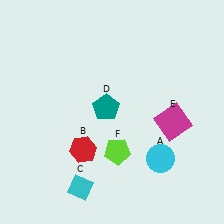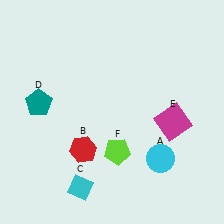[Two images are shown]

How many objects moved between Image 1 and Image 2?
1 object moved between the two images.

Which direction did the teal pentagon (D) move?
The teal pentagon (D) moved left.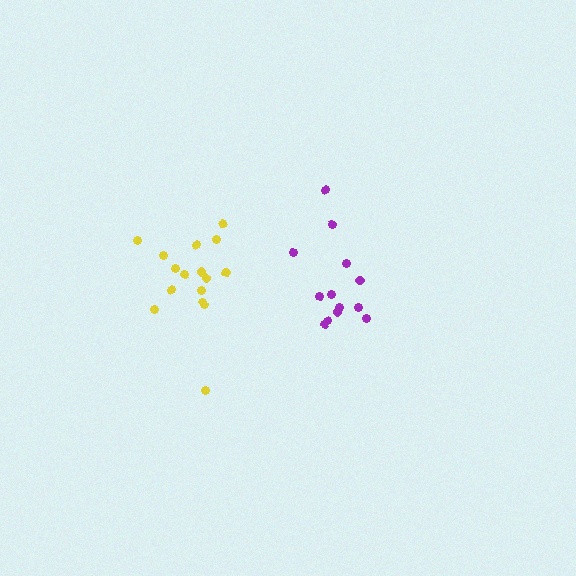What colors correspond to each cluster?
The clusters are colored: yellow, purple.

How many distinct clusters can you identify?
There are 2 distinct clusters.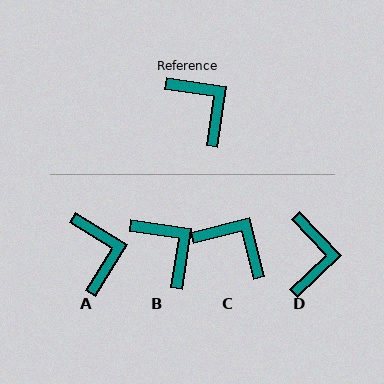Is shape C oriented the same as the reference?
No, it is off by about 22 degrees.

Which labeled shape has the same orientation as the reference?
B.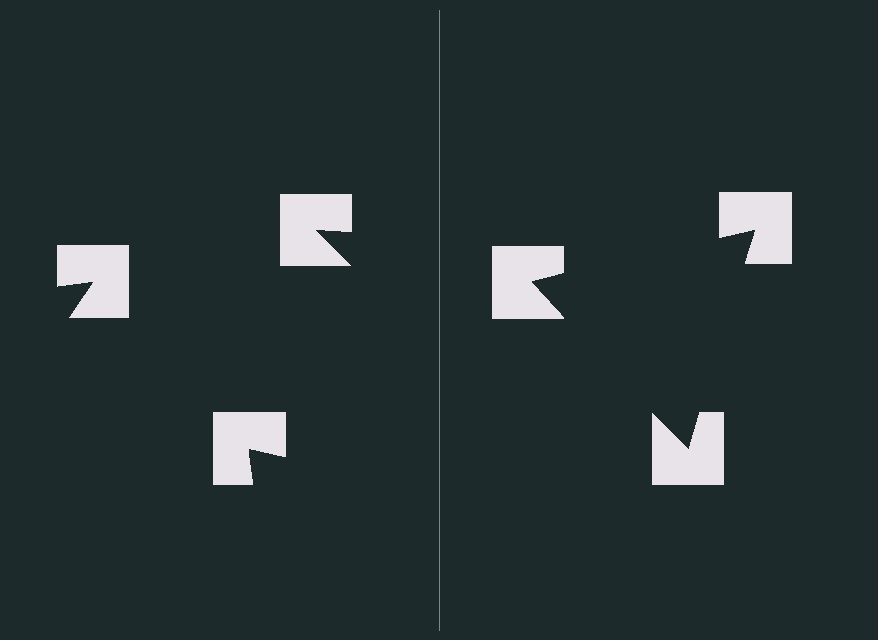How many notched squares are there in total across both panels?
6 — 3 on each side.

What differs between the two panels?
The notched squares are positioned identically on both sides; only the wedge orientations differ. On the right they align to a triangle; on the left they are misaligned.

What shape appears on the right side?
An illusory triangle.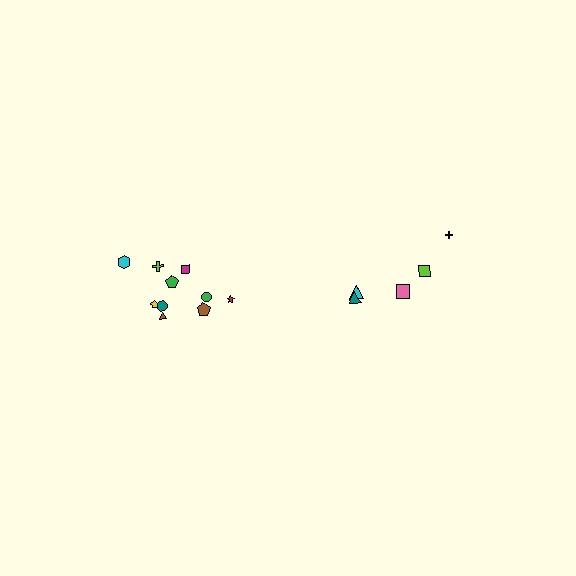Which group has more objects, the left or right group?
The left group.